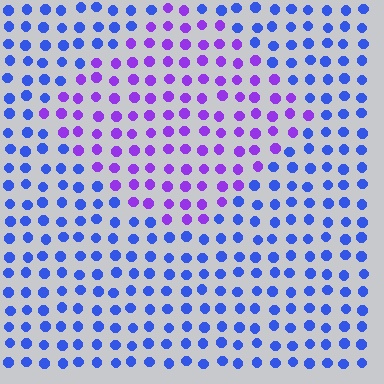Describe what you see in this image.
The image is filled with small blue elements in a uniform arrangement. A diamond-shaped region is visible where the elements are tinted to a slightly different hue, forming a subtle color boundary.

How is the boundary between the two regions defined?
The boundary is defined purely by a slight shift in hue (about 45 degrees). Spacing, size, and orientation are identical on both sides.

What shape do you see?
I see a diamond.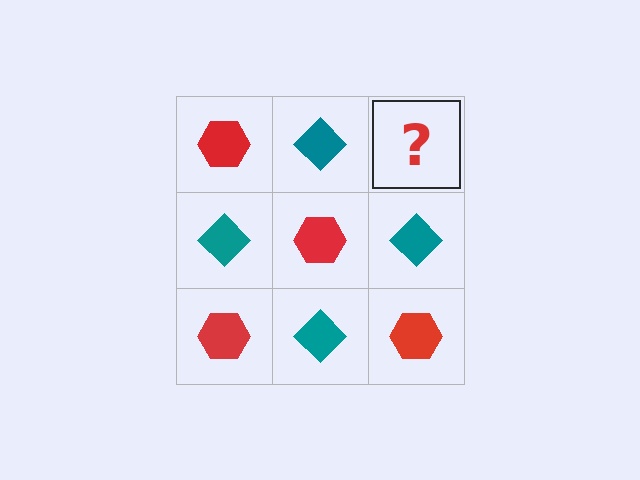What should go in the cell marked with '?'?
The missing cell should contain a red hexagon.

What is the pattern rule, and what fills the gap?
The rule is that it alternates red hexagon and teal diamond in a checkerboard pattern. The gap should be filled with a red hexagon.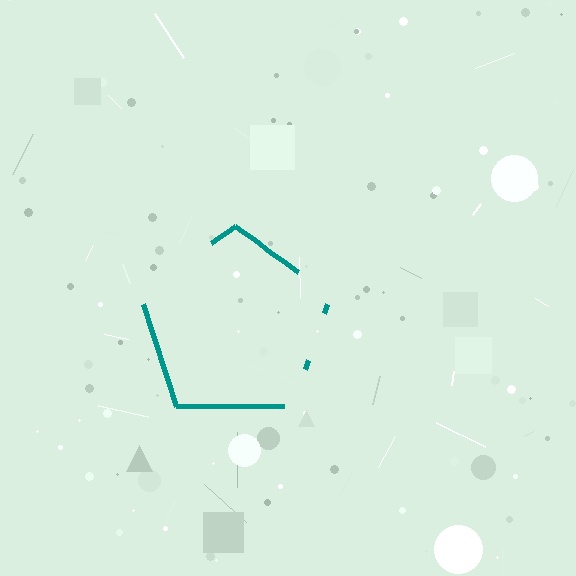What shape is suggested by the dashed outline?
The dashed outline suggests a pentagon.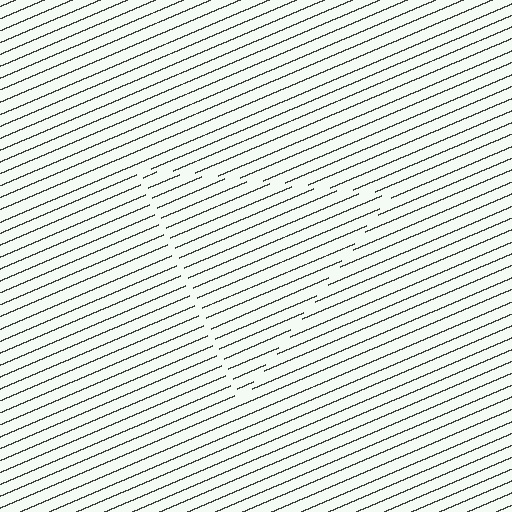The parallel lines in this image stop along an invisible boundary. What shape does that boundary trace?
An illusory triangle. The interior of the shape contains the same grating, shifted by half a period — the contour is defined by the phase discontinuity where line-ends from the inner and outer gratings abut.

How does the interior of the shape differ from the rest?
The interior of the shape contains the same grating, shifted by half a period — the contour is defined by the phase discontinuity where line-ends from the inner and outer gratings abut.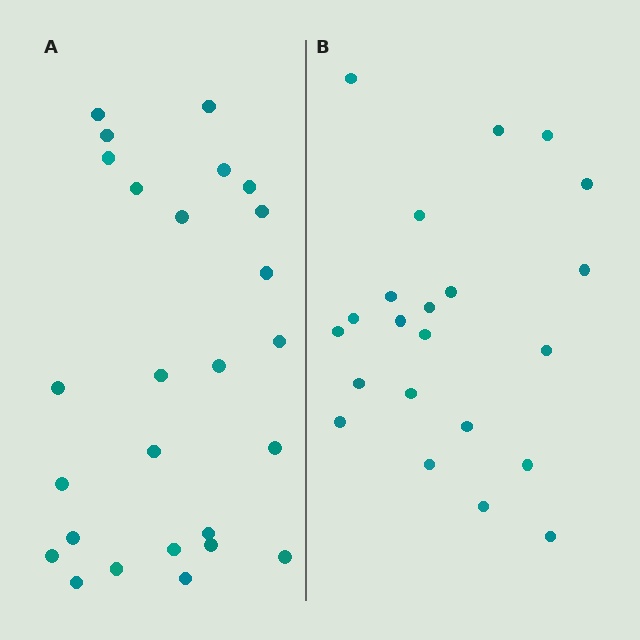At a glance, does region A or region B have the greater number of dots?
Region A (the left region) has more dots.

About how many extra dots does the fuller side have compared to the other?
Region A has about 4 more dots than region B.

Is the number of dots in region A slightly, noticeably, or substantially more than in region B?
Region A has only slightly more — the two regions are fairly close. The ratio is roughly 1.2 to 1.